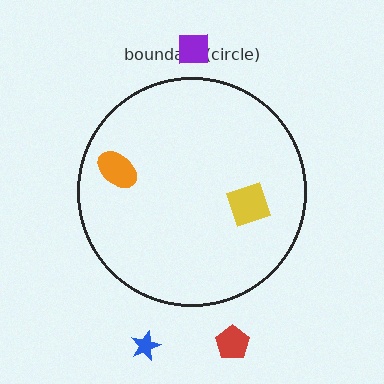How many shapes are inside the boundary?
2 inside, 3 outside.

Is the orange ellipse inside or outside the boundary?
Inside.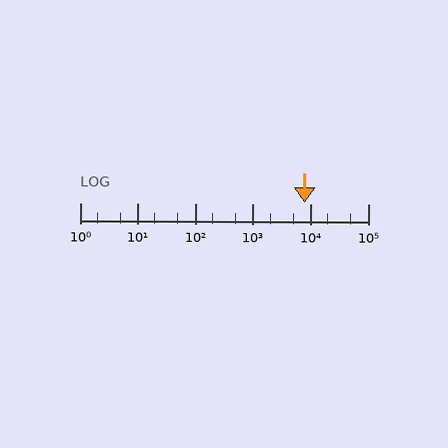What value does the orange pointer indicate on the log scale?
The pointer indicates approximately 7900.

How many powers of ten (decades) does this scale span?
The scale spans 5 decades, from 1 to 100000.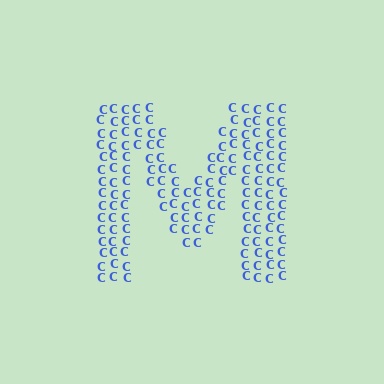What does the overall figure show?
The overall figure shows the letter M.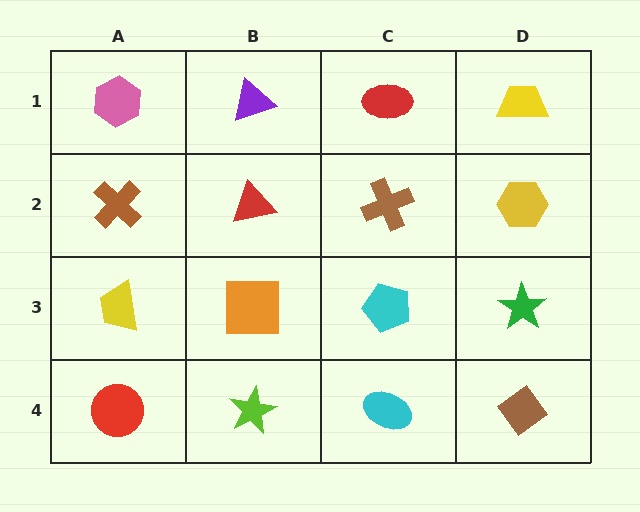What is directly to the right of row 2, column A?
A red triangle.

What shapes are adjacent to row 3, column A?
A brown cross (row 2, column A), a red circle (row 4, column A), an orange square (row 3, column B).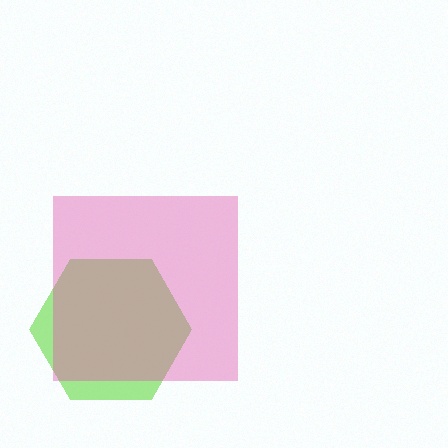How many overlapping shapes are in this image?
There are 2 overlapping shapes in the image.